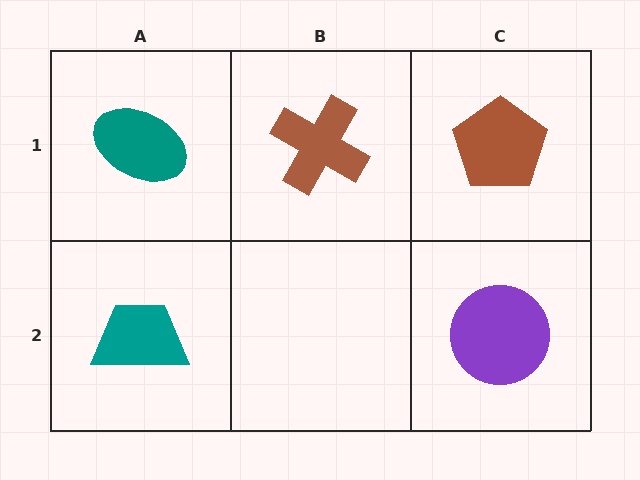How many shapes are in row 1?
3 shapes.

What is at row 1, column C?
A brown pentagon.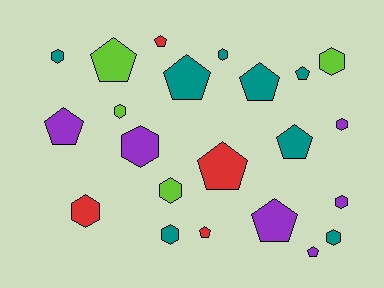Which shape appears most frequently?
Hexagon, with 11 objects.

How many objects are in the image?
There are 22 objects.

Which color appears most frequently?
Teal, with 8 objects.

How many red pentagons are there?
There are 3 red pentagons.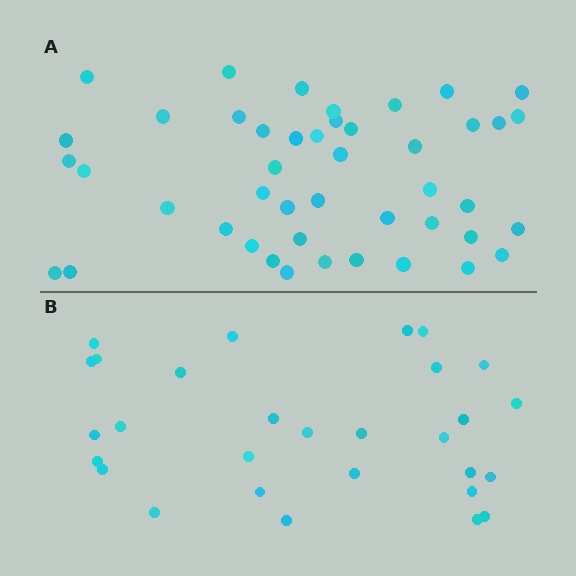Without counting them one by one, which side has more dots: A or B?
Region A (the top region) has more dots.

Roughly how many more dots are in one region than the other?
Region A has approximately 15 more dots than region B.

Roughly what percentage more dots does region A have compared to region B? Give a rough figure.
About 55% more.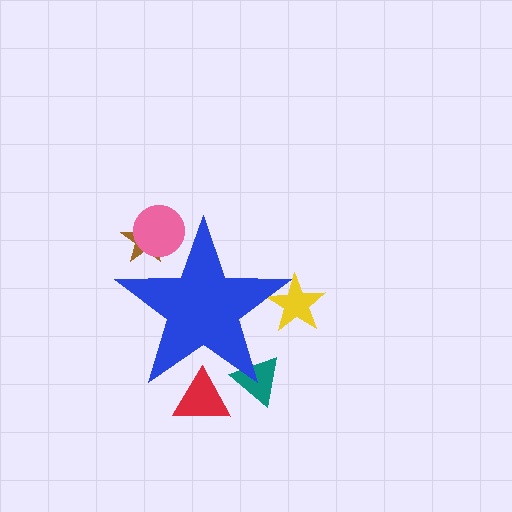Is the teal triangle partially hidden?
Yes, the teal triangle is partially hidden behind the blue star.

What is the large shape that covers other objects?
A blue star.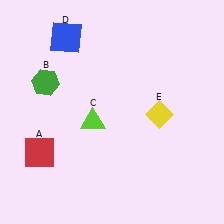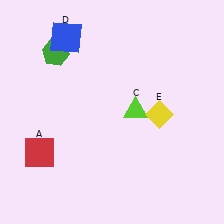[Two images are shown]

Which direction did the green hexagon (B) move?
The green hexagon (B) moved up.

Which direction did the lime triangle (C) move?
The lime triangle (C) moved right.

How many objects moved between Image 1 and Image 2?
2 objects moved between the two images.